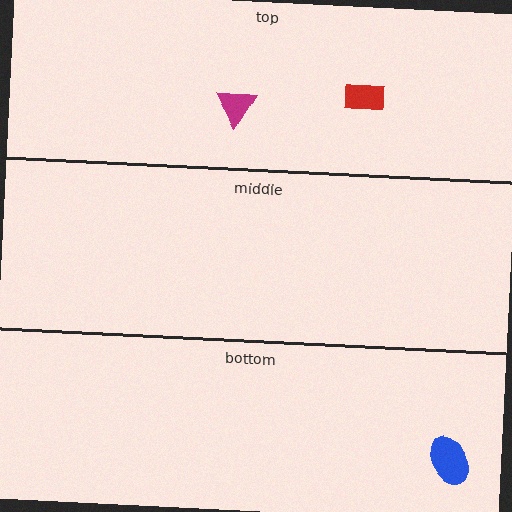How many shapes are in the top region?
2.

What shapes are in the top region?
The red rectangle, the magenta triangle.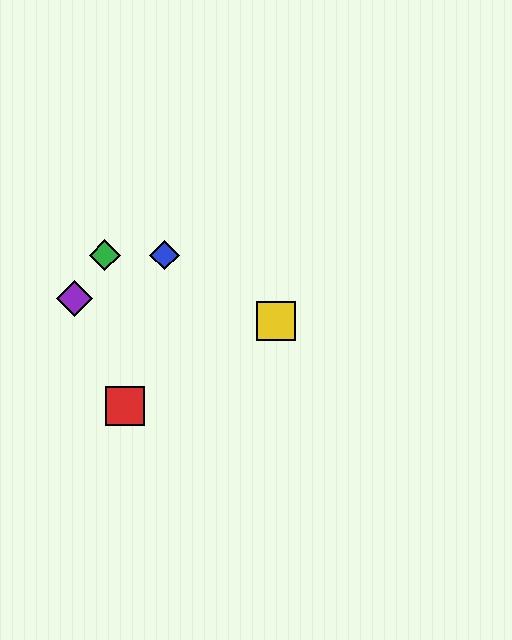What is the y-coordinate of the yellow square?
The yellow square is at y≈321.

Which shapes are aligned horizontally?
The blue diamond, the green diamond are aligned horizontally.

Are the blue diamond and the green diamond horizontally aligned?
Yes, both are at y≈255.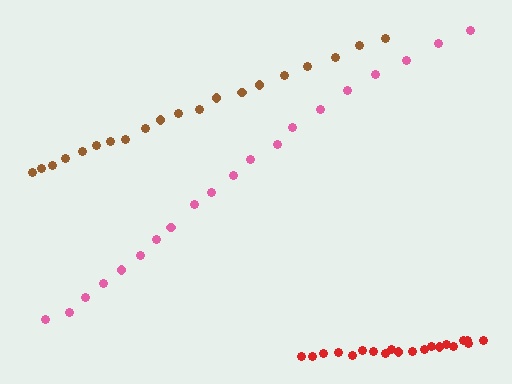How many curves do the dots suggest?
There are 3 distinct paths.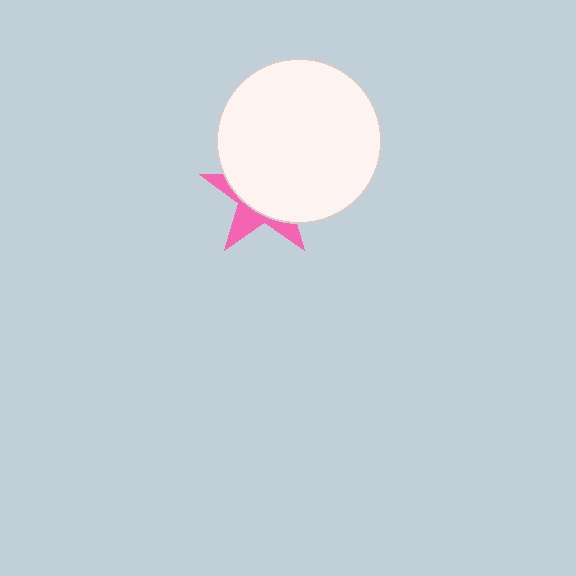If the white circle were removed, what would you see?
You would see the complete pink star.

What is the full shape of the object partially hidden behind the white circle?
The partially hidden object is a pink star.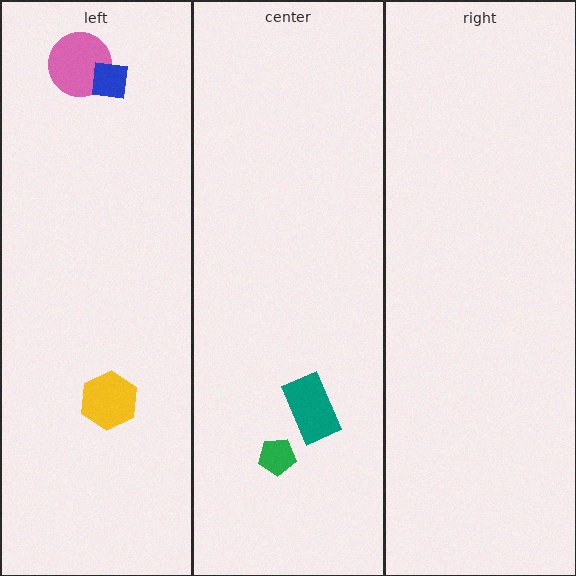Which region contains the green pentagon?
The center region.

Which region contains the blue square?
The left region.